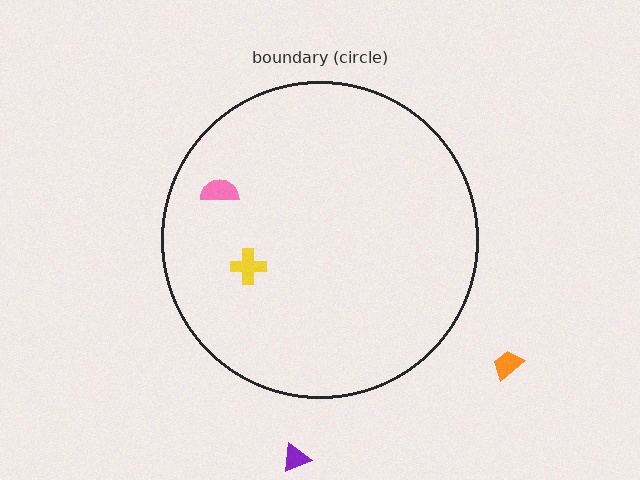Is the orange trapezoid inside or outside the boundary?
Outside.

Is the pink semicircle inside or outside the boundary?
Inside.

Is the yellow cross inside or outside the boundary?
Inside.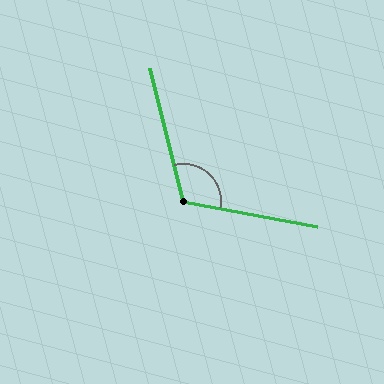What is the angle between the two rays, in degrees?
Approximately 114 degrees.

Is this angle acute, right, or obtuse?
It is obtuse.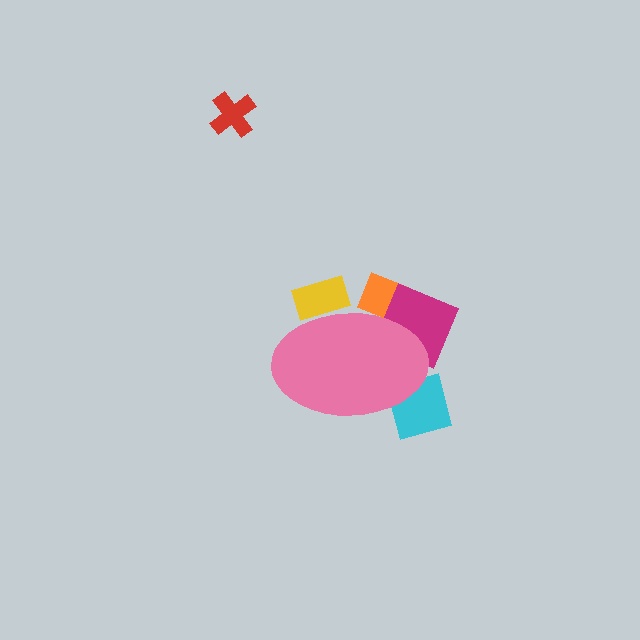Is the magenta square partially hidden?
Yes, the magenta square is partially hidden behind the pink ellipse.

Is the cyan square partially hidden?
Yes, the cyan square is partially hidden behind the pink ellipse.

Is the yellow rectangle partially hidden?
Yes, the yellow rectangle is partially hidden behind the pink ellipse.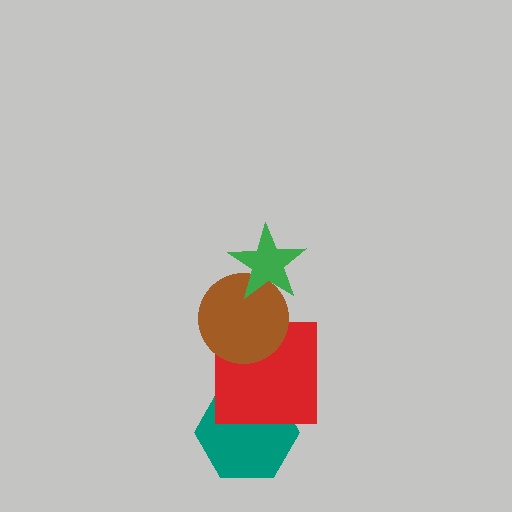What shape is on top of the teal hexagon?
The red square is on top of the teal hexagon.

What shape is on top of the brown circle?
The green star is on top of the brown circle.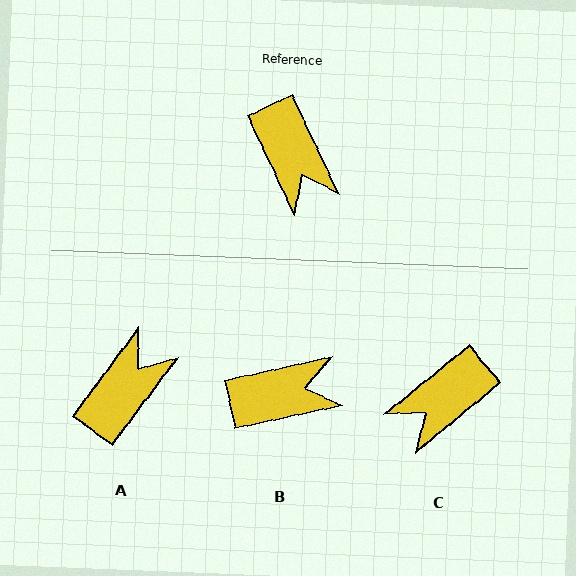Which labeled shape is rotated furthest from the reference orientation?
A, about 118 degrees away.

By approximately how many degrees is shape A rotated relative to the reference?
Approximately 118 degrees counter-clockwise.